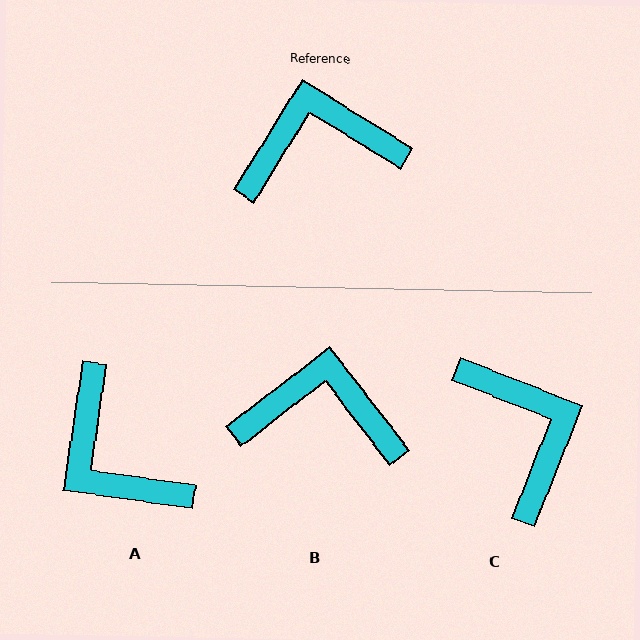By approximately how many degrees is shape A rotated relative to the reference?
Approximately 114 degrees counter-clockwise.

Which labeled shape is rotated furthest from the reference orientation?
A, about 114 degrees away.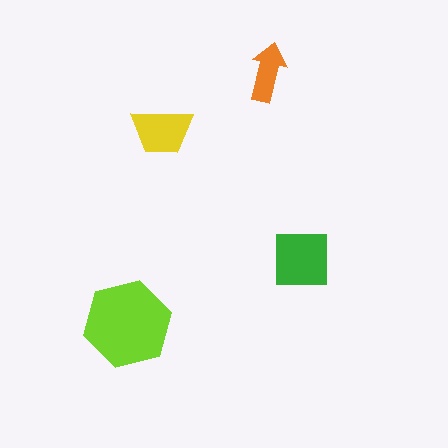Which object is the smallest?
The orange arrow.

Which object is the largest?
The lime hexagon.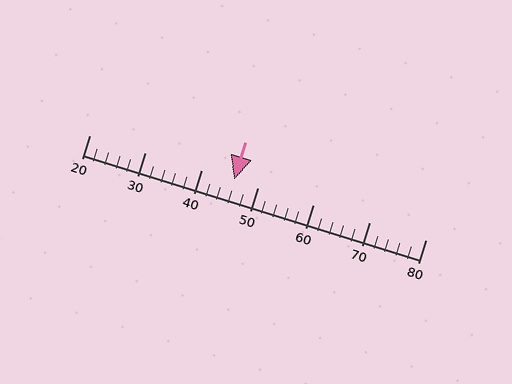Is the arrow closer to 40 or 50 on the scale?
The arrow is closer to 50.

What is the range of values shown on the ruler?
The ruler shows values from 20 to 80.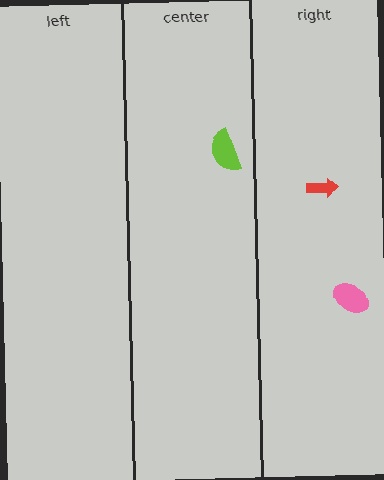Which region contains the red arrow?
The right region.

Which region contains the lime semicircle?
The center region.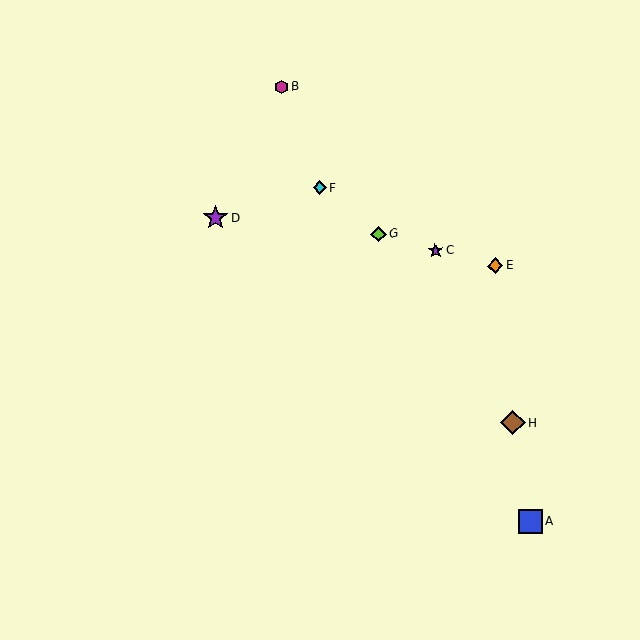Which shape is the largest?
The brown diamond (labeled H) is the largest.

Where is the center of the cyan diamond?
The center of the cyan diamond is at (320, 188).